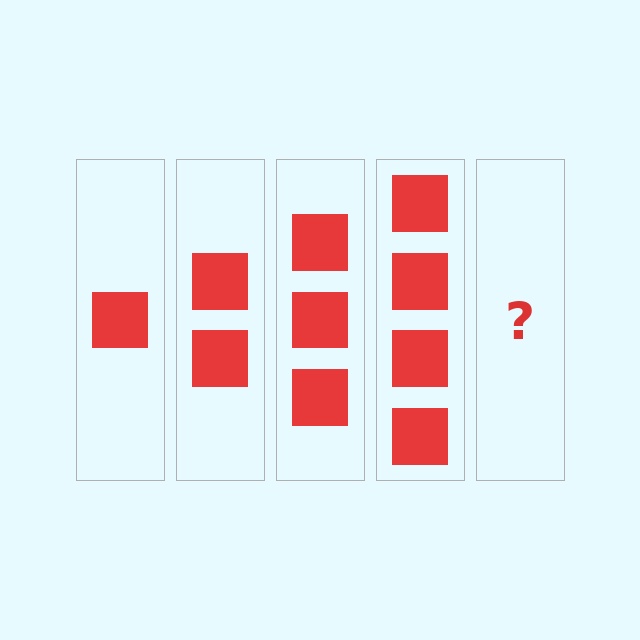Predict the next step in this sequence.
The next step is 5 squares.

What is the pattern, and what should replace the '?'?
The pattern is that each step adds one more square. The '?' should be 5 squares.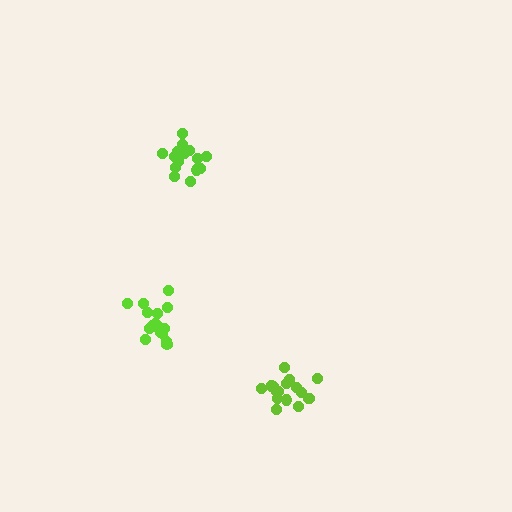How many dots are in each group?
Group 1: 17 dots, Group 2: 19 dots, Group 3: 15 dots (51 total).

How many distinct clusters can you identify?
There are 3 distinct clusters.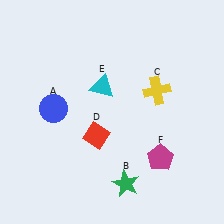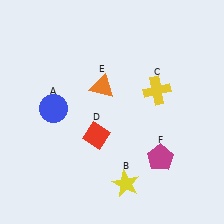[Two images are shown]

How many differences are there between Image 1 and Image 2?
There are 2 differences between the two images.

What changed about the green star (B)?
In Image 1, B is green. In Image 2, it changed to yellow.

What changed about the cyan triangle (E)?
In Image 1, E is cyan. In Image 2, it changed to orange.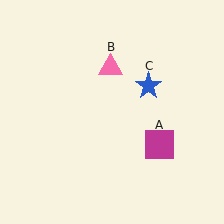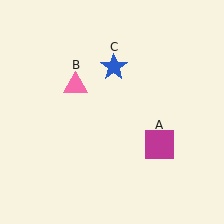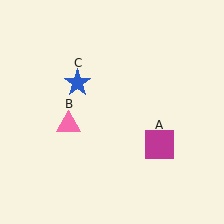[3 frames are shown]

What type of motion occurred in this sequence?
The pink triangle (object B), blue star (object C) rotated counterclockwise around the center of the scene.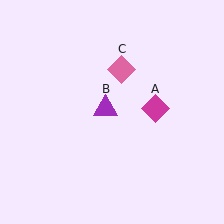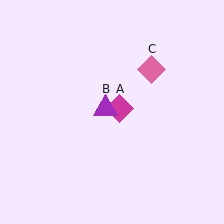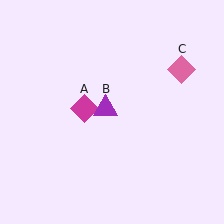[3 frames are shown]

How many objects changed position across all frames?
2 objects changed position: magenta diamond (object A), pink diamond (object C).